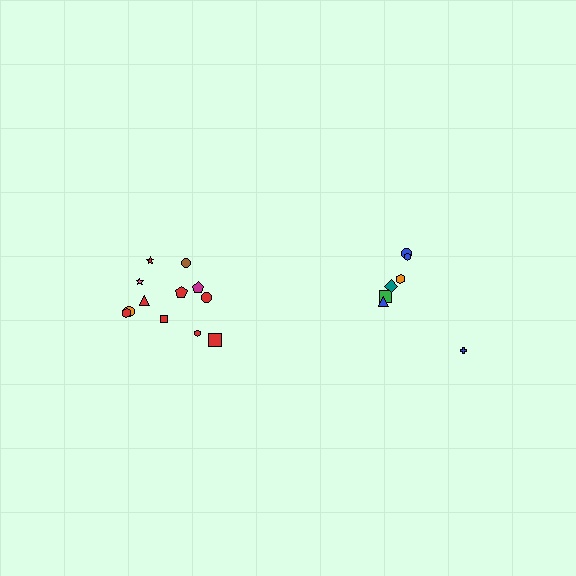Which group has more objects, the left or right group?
The left group.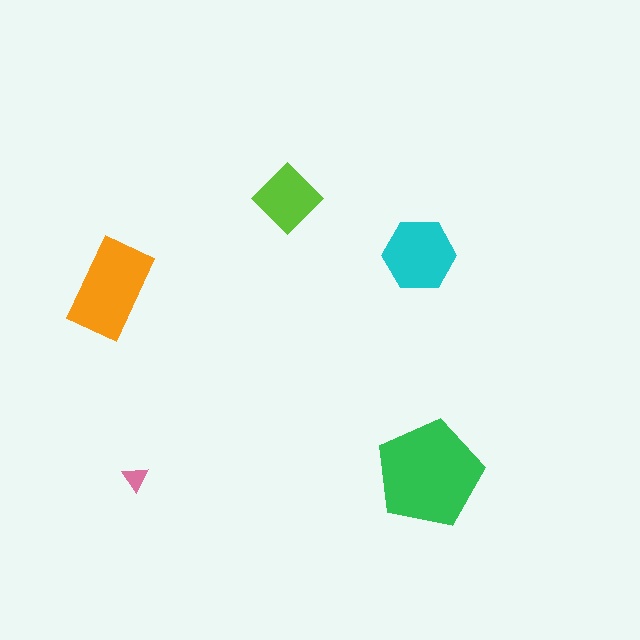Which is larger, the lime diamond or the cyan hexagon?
The cyan hexagon.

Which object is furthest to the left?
The orange rectangle is leftmost.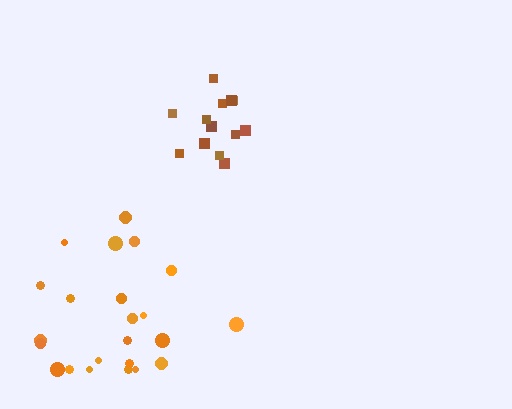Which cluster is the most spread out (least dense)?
Orange.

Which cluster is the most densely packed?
Brown.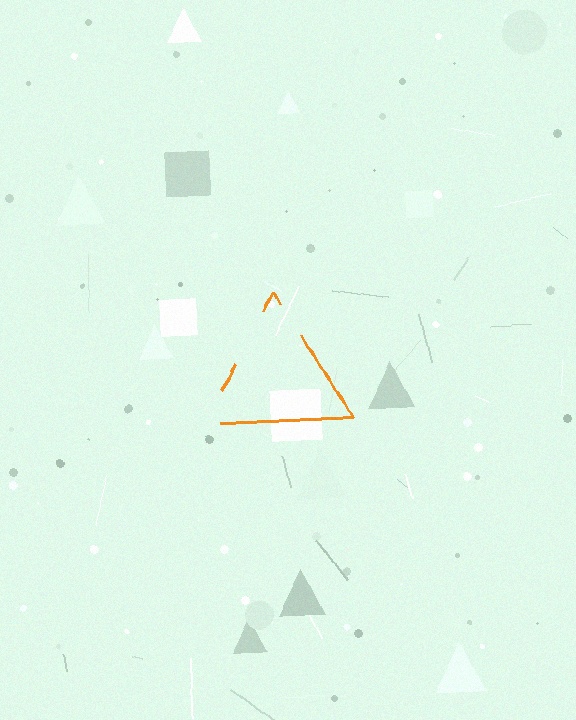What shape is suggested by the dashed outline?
The dashed outline suggests a triangle.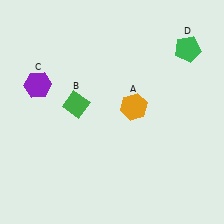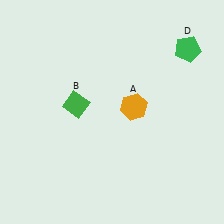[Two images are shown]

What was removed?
The purple hexagon (C) was removed in Image 2.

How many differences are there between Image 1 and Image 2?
There is 1 difference between the two images.